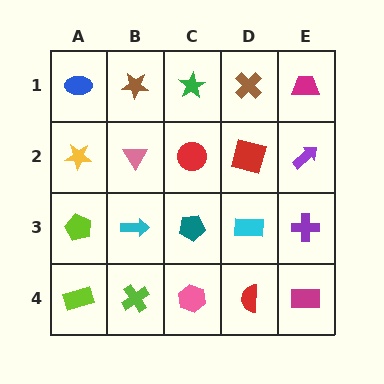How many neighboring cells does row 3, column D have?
4.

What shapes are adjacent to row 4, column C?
A teal pentagon (row 3, column C), a lime cross (row 4, column B), a red semicircle (row 4, column D).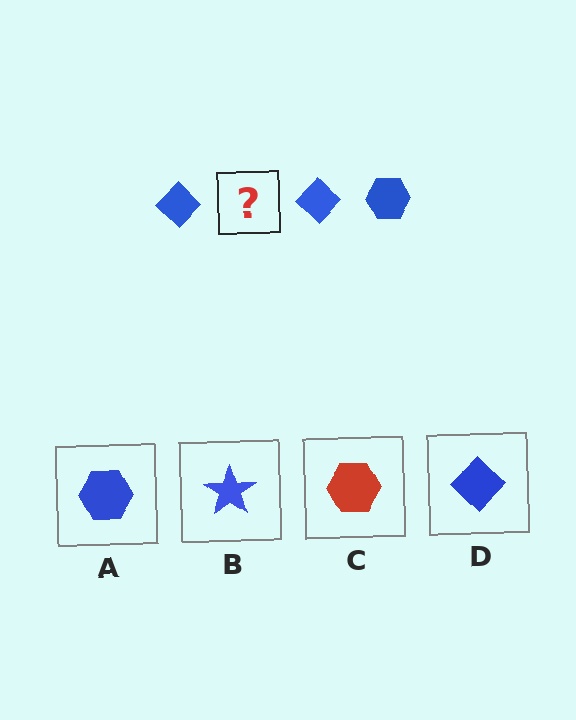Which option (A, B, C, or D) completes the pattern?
A.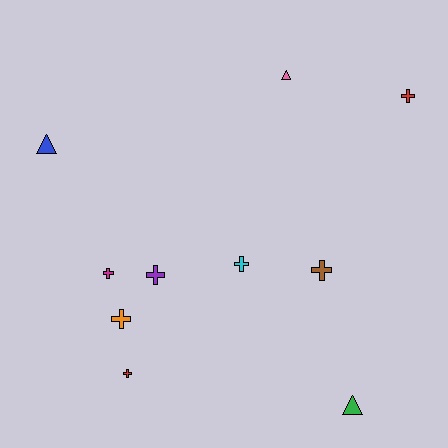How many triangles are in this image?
There are 3 triangles.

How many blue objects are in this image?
There is 1 blue object.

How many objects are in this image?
There are 10 objects.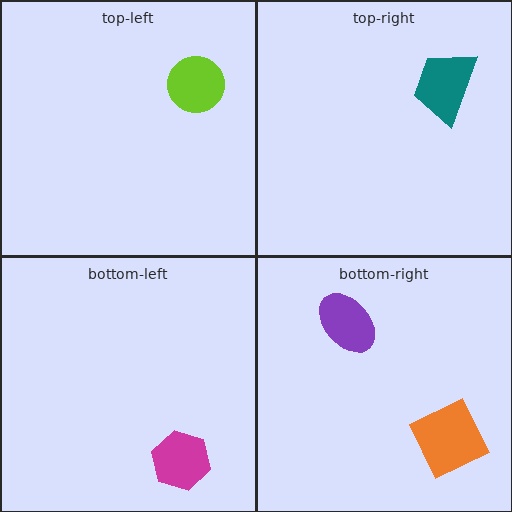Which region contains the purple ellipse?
The bottom-right region.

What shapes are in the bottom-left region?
The magenta hexagon.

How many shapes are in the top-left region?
1.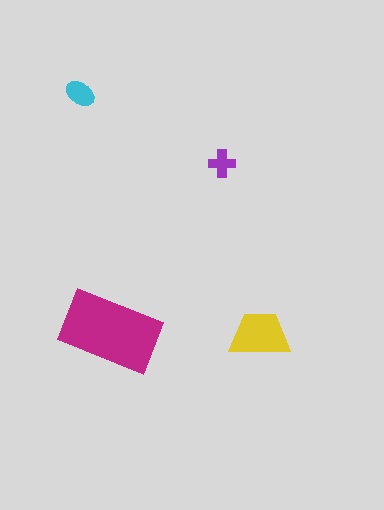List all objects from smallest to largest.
The purple cross, the cyan ellipse, the yellow trapezoid, the magenta rectangle.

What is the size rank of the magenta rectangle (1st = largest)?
1st.